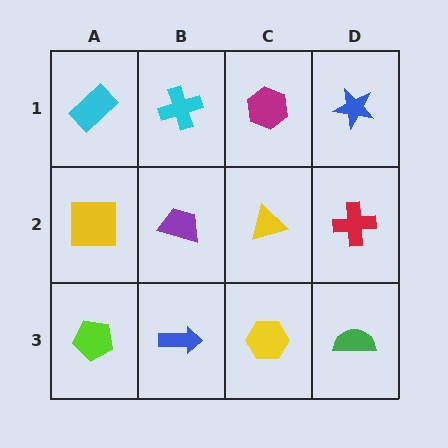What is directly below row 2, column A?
A lime pentagon.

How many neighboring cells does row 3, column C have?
3.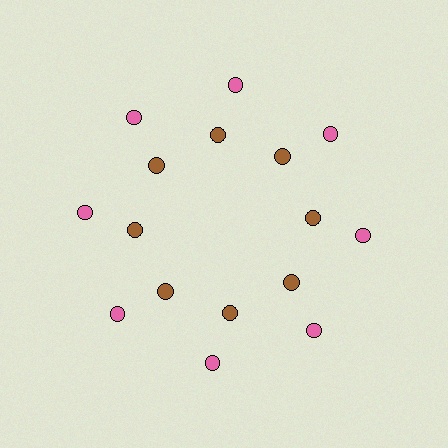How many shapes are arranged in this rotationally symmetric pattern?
There are 16 shapes, arranged in 8 groups of 2.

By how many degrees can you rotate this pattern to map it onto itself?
The pattern maps onto itself every 45 degrees of rotation.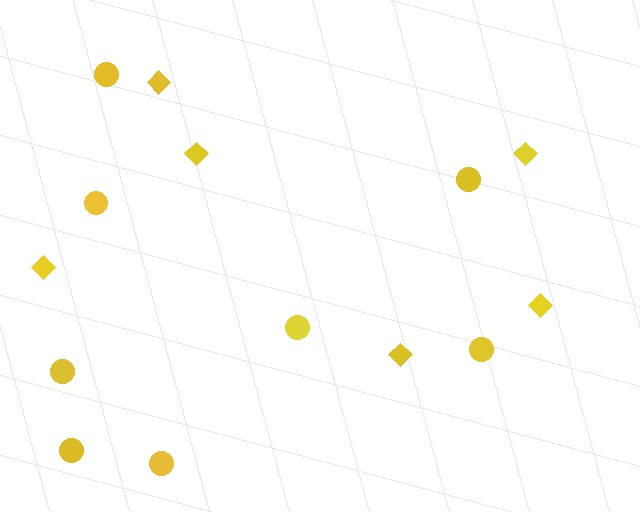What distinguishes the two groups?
There are 2 groups: one group of circles (8) and one group of diamonds (6).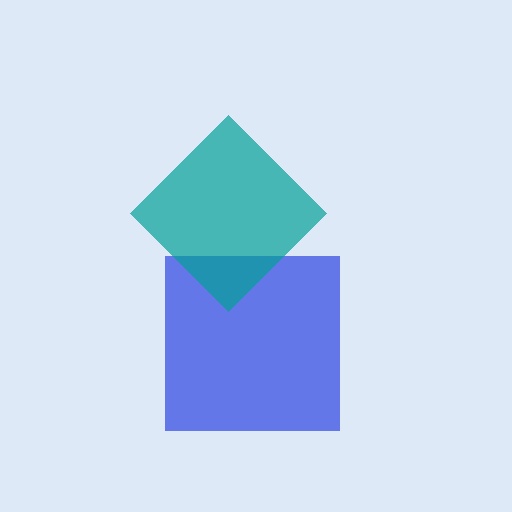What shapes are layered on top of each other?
The layered shapes are: a blue square, a teal diamond.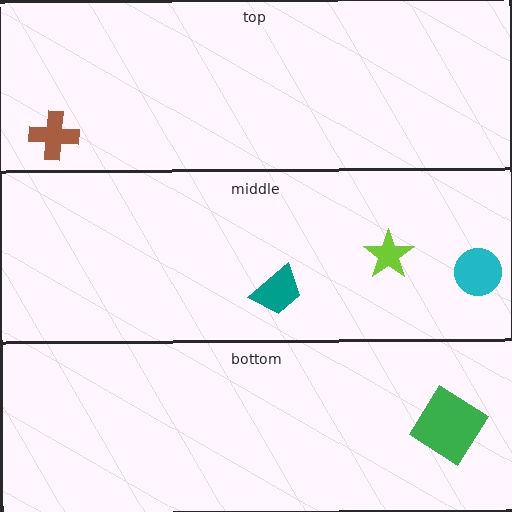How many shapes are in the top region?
1.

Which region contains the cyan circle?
The middle region.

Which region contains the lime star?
The middle region.